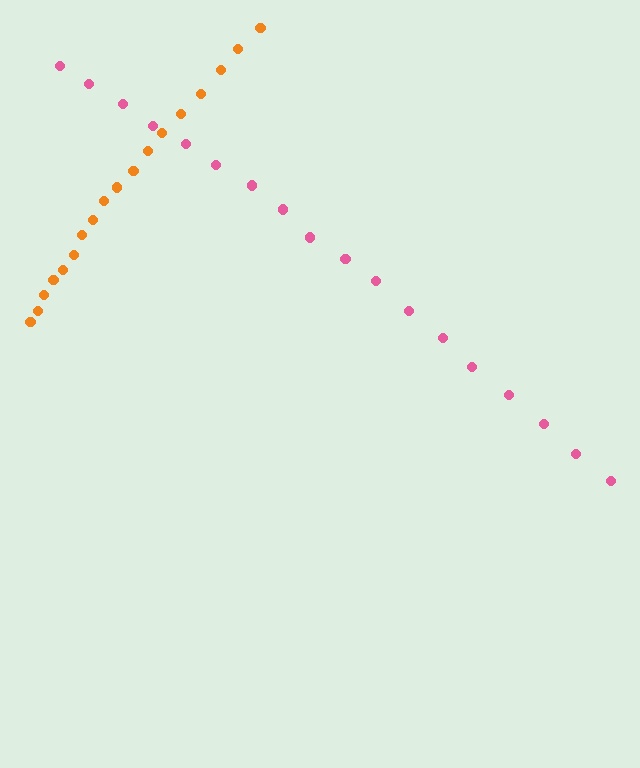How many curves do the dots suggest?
There are 2 distinct paths.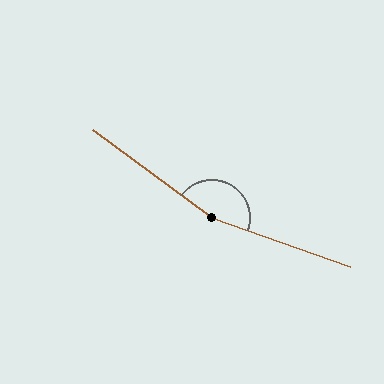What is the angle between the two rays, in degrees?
Approximately 163 degrees.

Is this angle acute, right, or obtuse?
It is obtuse.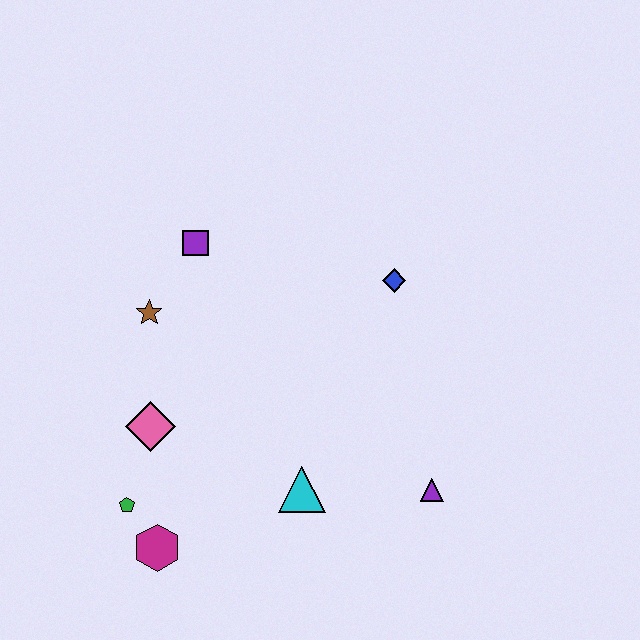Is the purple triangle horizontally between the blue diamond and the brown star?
No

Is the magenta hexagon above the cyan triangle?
No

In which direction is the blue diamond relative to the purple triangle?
The blue diamond is above the purple triangle.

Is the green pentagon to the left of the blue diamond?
Yes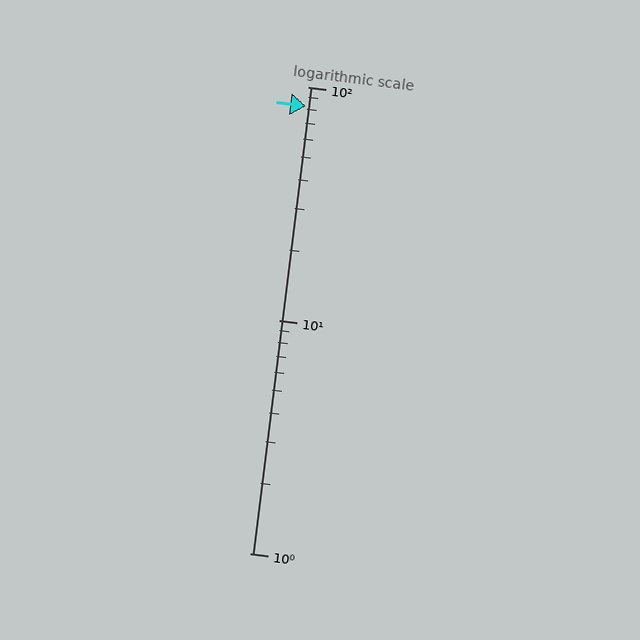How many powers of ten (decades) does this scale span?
The scale spans 2 decades, from 1 to 100.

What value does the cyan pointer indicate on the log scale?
The pointer indicates approximately 83.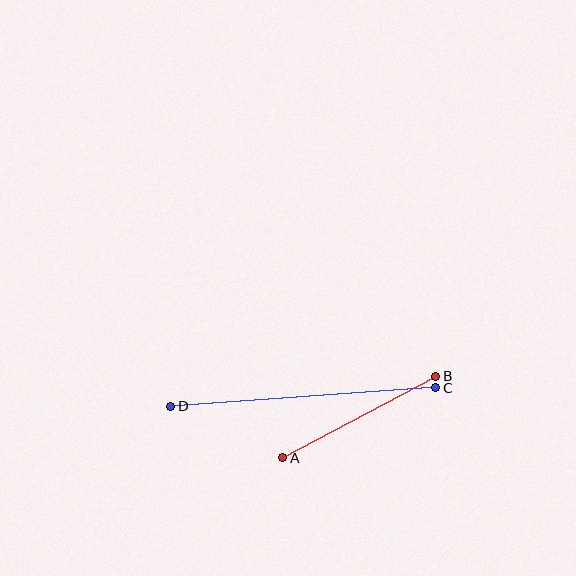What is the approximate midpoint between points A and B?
The midpoint is at approximately (359, 417) pixels.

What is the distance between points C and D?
The distance is approximately 265 pixels.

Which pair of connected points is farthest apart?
Points C and D are farthest apart.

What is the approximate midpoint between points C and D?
The midpoint is at approximately (303, 397) pixels.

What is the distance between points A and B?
The distance is approximately 173 pixels.